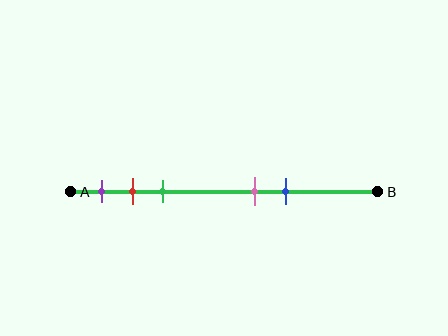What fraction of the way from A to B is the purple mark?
The purple mark is approximately 10% (0.1) of the way from A to B.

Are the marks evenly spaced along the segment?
No, the marks are not evenly spaced.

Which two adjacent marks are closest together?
The red and green marks are the closest adjacent pair.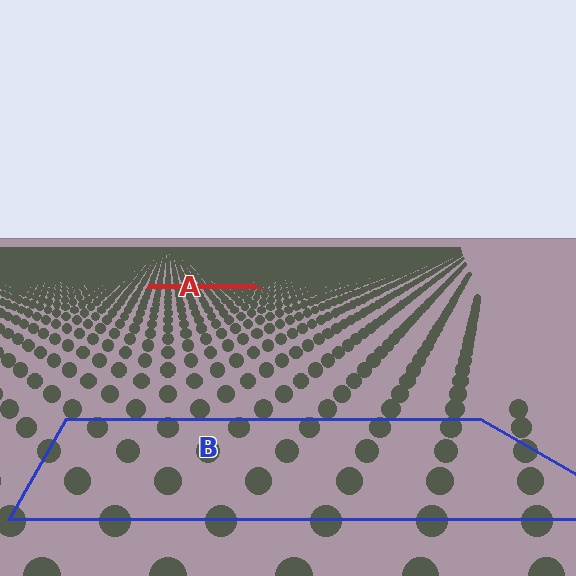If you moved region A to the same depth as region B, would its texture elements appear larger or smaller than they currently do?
They would appear larger. At a closer depth, the same texture elements are projected at a bigger on-screen size.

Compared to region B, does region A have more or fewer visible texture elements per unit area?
Region A has more texture elements per unit area — they are packed more densely because it is farther away.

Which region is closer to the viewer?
Region B is closer. The texture elements there are larger and more spread out.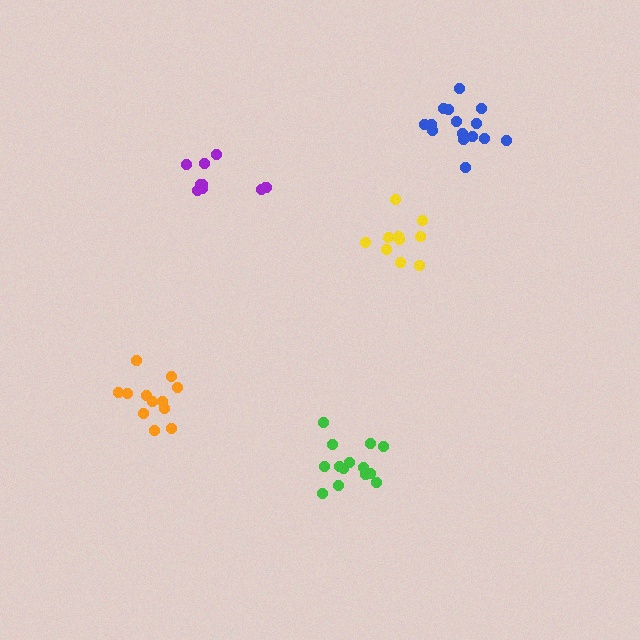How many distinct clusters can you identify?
There are 5 distinct clusters.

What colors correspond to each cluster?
The clusters are colored: orange, yellow, blue, green, purple.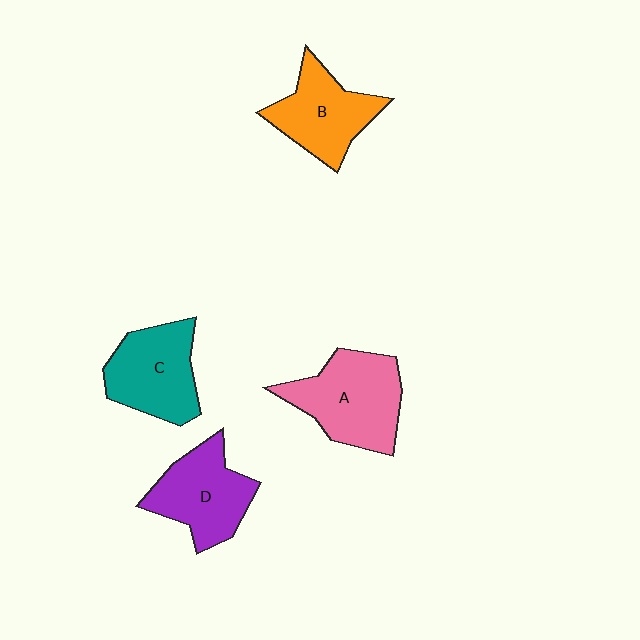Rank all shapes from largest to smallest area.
From largest to smallest: A (pink), C (teal), D (purple), B (orange).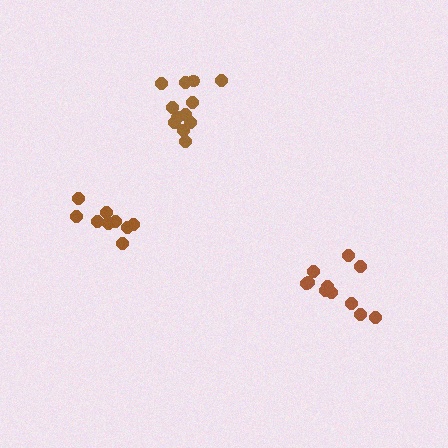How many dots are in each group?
Group 1: 11 dots, Group 2: 12 dots, Group 3: 9 dots (32 total).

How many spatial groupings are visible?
There are 3 spatial groupings.